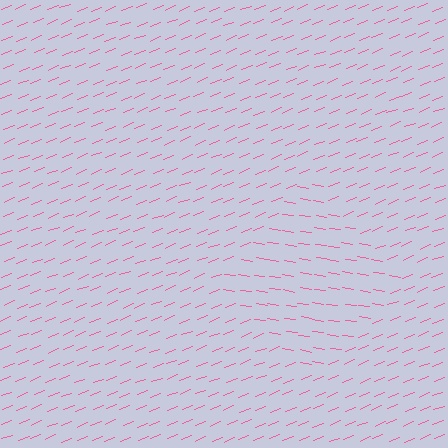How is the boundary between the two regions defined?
The boundary is defined purely by a change in line orientation (approximately 30 degrees difference). All lines are the same color and thickness.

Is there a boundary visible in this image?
Yes, there is a texture boundary formed by a change in line orientation.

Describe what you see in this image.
The image is filled with small pink line segments. A diamond region in the image has lines oriented differently from the surrounding lines, creating a visible texture boundary.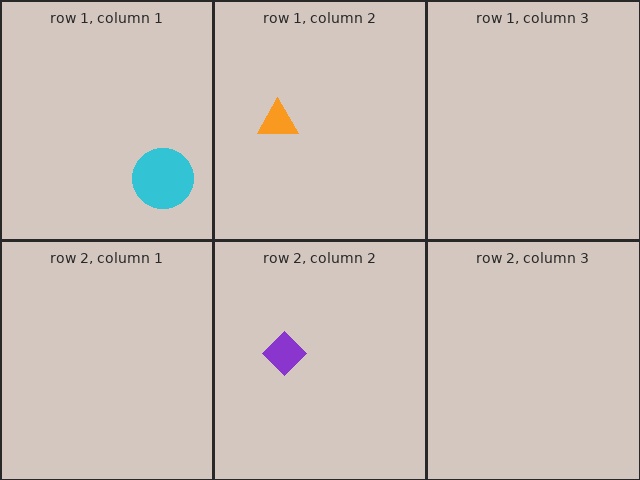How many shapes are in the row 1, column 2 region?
1.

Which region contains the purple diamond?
The row 2, column 2 region.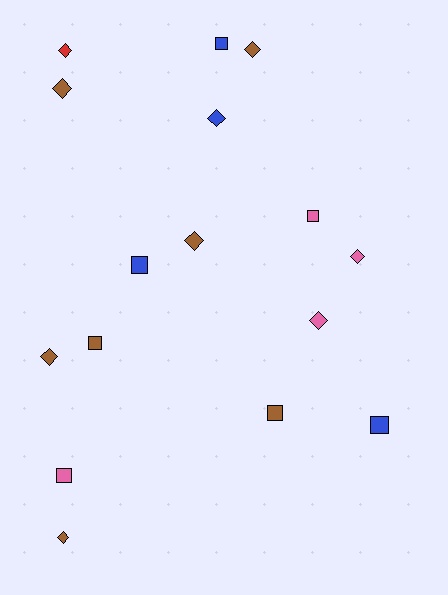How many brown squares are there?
There are 2 brown squares.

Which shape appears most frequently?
Diamond, with 9 objects.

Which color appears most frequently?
Brown, with 7 objects.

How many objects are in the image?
There are 16 objects.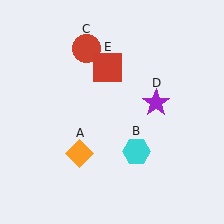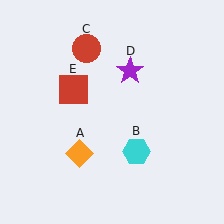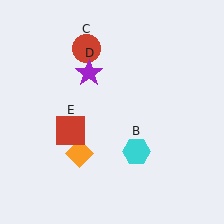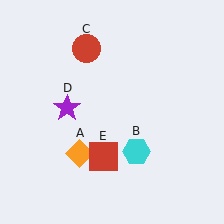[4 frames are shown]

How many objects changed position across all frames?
2 objects changed position: purple star (object D), red square (object E).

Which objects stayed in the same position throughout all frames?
Orange diamond (object A) and cyan hexagon (object B) and red circle (object C) remained stationary.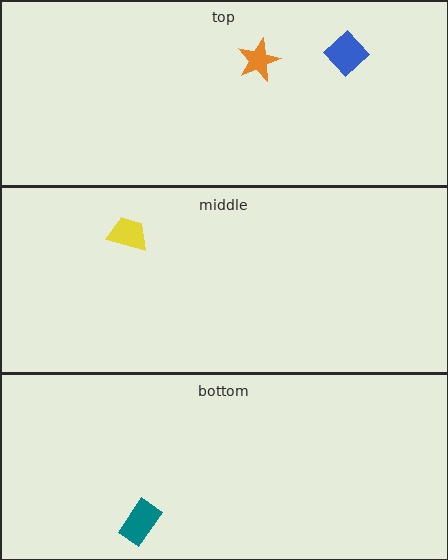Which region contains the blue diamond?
The top region.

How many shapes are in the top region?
2.